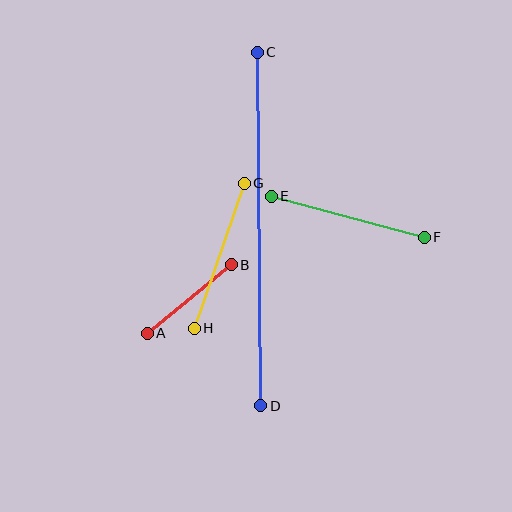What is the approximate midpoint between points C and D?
The midpoint is at approximately (259, 229) pixels.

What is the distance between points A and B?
The distance is approximately 108 pixels.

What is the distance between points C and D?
The distance is approximately 353 pixels.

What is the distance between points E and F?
The distance is approximately 159 pixels.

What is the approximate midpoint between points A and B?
The midpoint is at approximately (189, 299) pixels.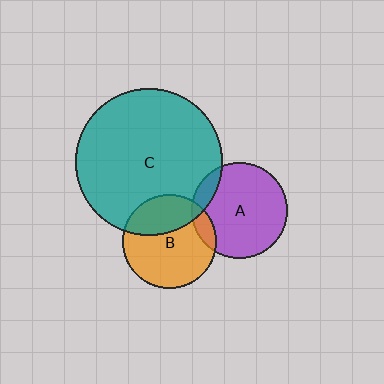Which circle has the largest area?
Circle C (teal).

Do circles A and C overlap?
Yes.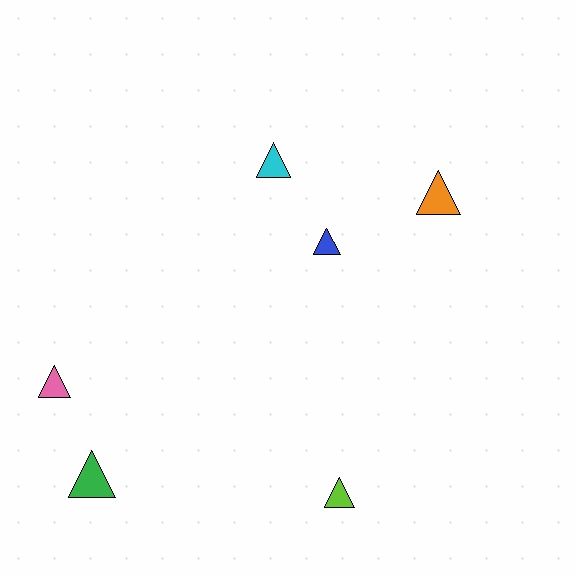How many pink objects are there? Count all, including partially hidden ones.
There is 1 pink object.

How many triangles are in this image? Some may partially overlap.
There are 6 triangles.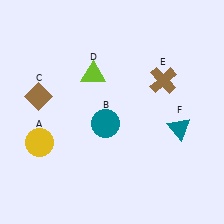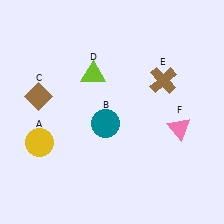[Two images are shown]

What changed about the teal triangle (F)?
In Image 1, F is teal. In Image 2, it changed to pink.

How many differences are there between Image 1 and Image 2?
There is 1 difference between the two images.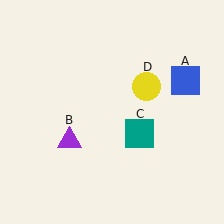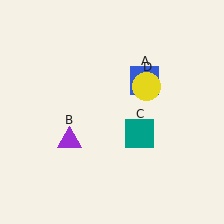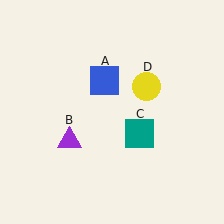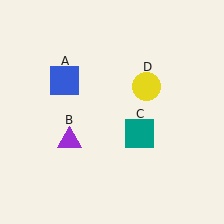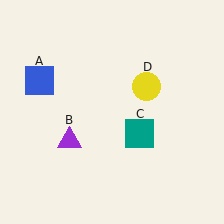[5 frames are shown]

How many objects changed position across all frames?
1 object changed position: blue square (object A).